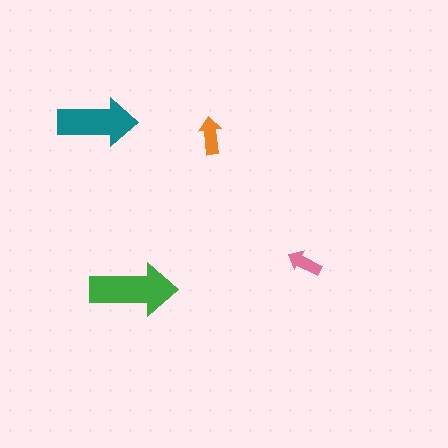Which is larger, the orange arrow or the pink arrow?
The orange one.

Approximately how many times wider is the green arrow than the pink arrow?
About 2.5 times wider.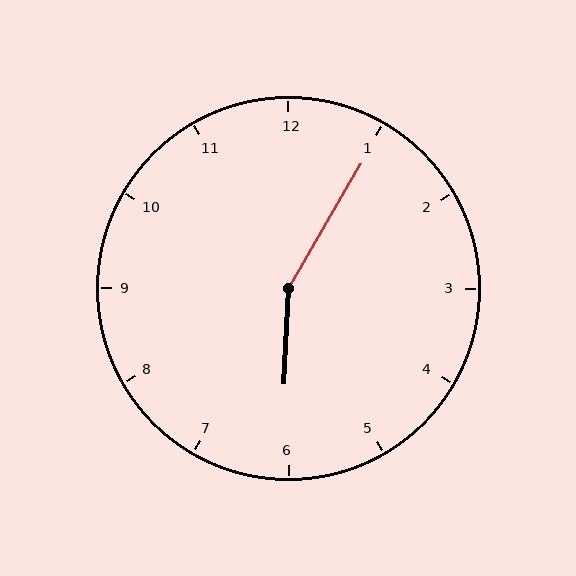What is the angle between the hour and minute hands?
Approximately 152 degrees.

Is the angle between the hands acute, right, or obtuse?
It is obtuse.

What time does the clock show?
6:05.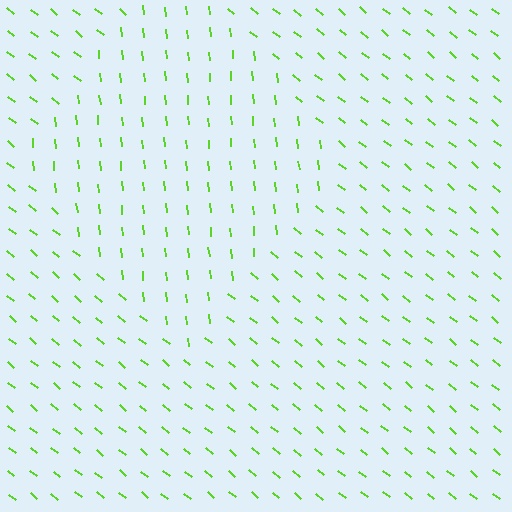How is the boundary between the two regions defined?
The boundary is defined purely by a change in line orientation (approximately 45 degrees difference). All lines are the same color and thickness.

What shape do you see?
I see a diamond.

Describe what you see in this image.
The image is filled with small lime line segments. A diamond region in the image has lines oriented differently from the surrounding lines, creating a visible texture boundary.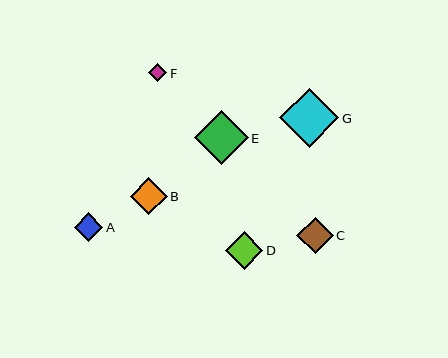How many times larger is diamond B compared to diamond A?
Diamond B is approximately 1.3 times the size of diamond A.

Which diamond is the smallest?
Diamond F is the smallest with a size of approximately 19 pixels.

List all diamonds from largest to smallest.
From largest to smallest: G, E, D, B, C, A, F.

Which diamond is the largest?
Diamond G is the largest with a size of approximately 59 pixels.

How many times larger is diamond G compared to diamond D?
Diamond G is approximately 1.6 times the size of diamond D.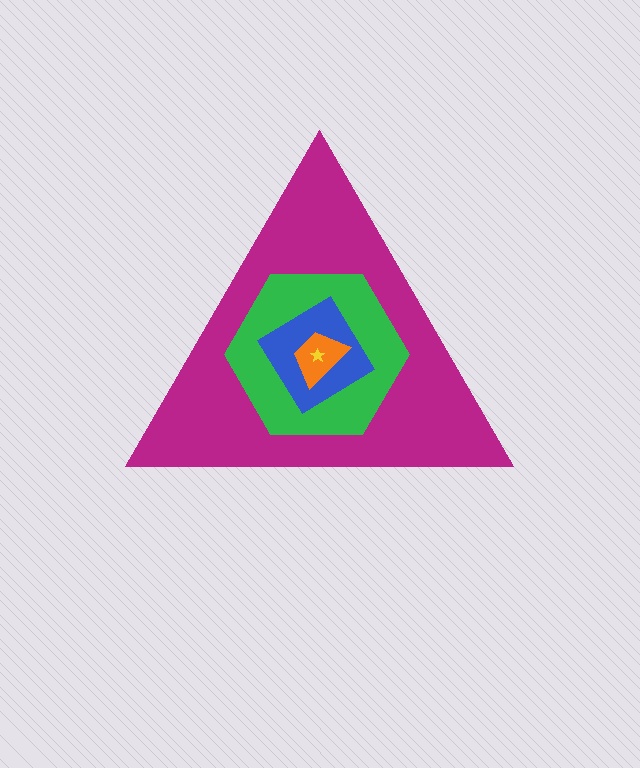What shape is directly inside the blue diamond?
The orange trapezoid.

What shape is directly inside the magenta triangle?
The green hexagon.